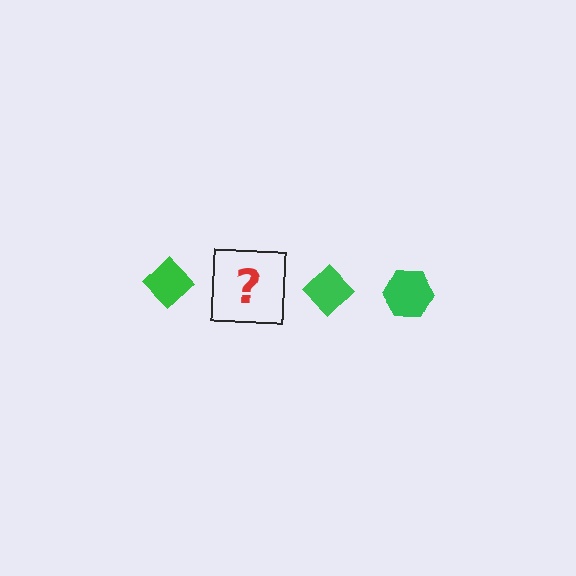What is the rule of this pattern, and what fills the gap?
The rule is that the pattern cycles through diamond, hexagon shapes in green. The gap should be filled with a green hexagon.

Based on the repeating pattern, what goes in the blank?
The blank should be a green hexagon.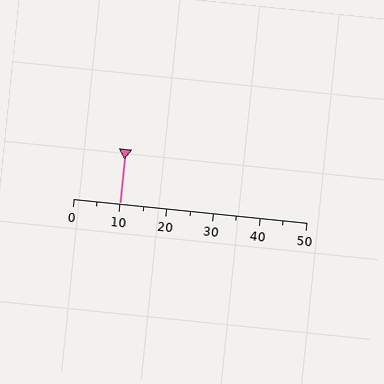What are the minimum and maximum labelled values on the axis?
The axis runs from 0 to 50.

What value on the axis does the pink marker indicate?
The marker indicates approximately 10.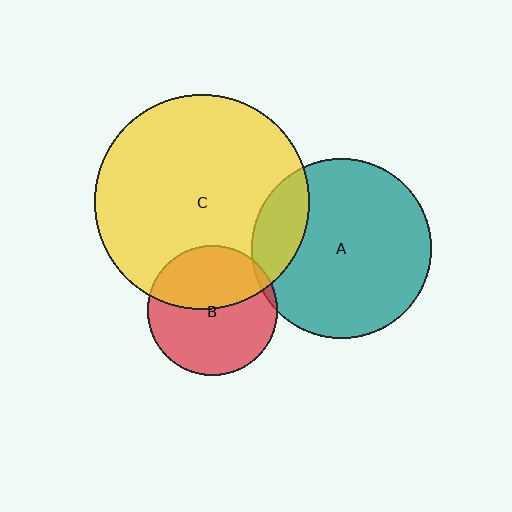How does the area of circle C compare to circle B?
Approximately 2.7 times.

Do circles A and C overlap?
Yes.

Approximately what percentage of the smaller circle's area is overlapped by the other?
Approximately 20%.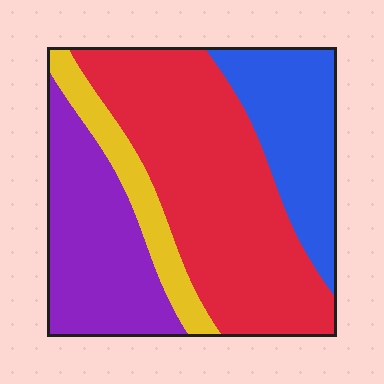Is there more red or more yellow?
Red.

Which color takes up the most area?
Red, at roughly 45%.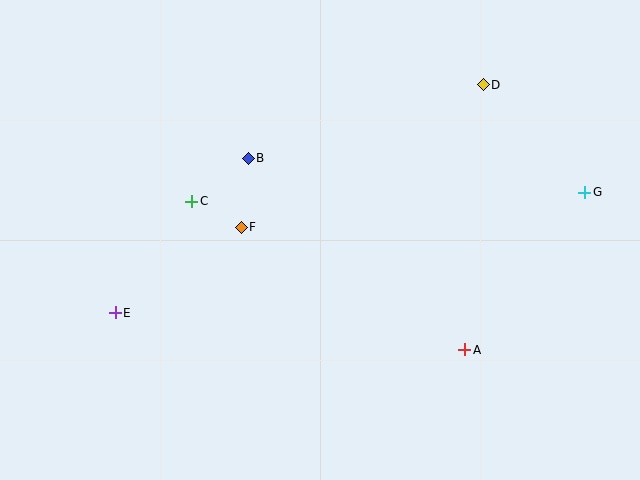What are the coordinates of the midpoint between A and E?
The midpoint between A and E is at (290, 331).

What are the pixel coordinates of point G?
Point G is at (585, 192).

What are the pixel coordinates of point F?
Point F is at (241, 227).